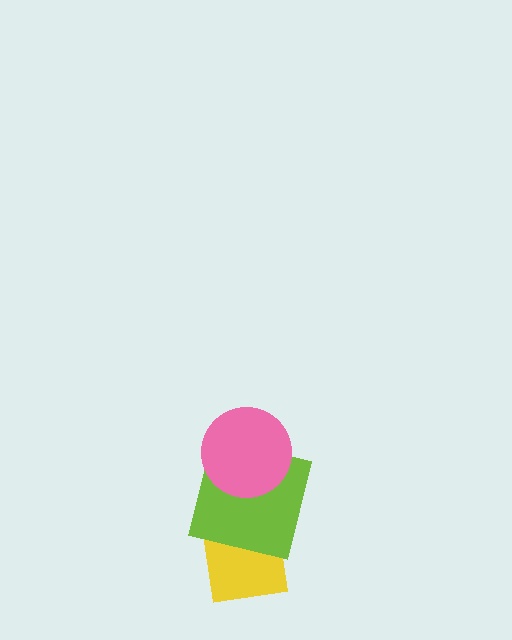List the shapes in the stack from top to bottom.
From top to bottom: the pink circle, the lime square, the yellow square.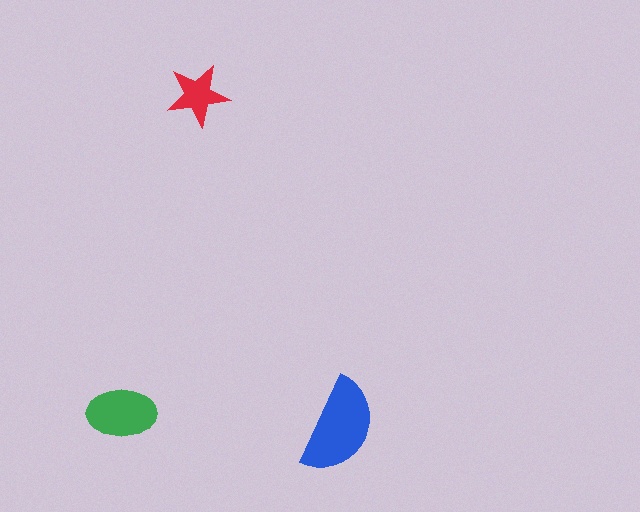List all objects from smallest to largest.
The red star, the green ellipse, the blue semicircle.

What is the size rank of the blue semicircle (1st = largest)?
1st.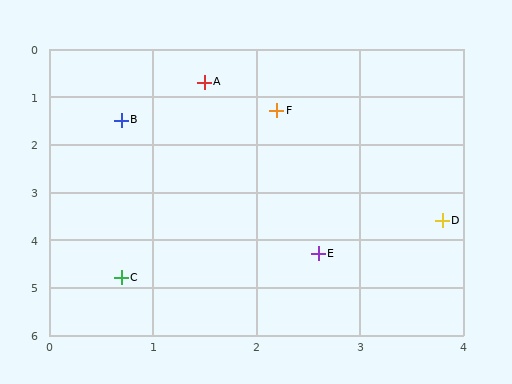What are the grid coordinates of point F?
Point F is at approximately (2.2, 1.3).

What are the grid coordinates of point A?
Point A is at approximately (1.5, 0.7).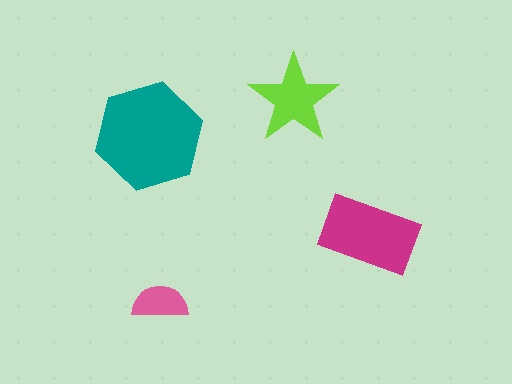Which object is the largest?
The teal hexagon.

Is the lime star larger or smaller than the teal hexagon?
Smaller.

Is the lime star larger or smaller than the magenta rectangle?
Smaller.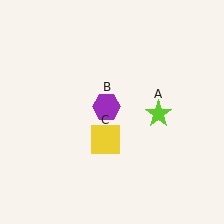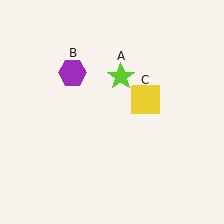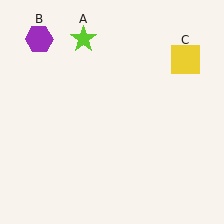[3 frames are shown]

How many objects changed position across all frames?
3 objects changed position: lime star (object A), purple hexagon (object B), yellow square (object C).